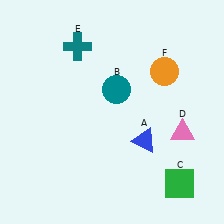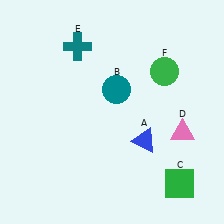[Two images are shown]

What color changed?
The circle (F) changed from orange in Image 1 to green in Image 2.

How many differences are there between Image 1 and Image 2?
There is 1 difference between the two images.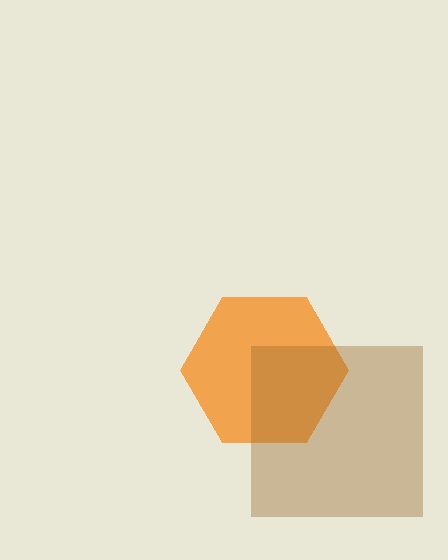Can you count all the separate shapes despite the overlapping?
Yes, there are 2 separate shapes.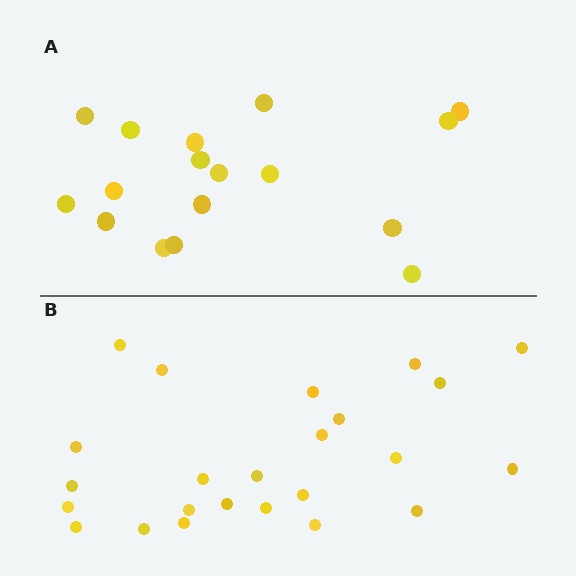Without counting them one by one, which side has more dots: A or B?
Region B (the bottom region) has more dots.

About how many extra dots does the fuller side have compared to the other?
Region B has roughly 8 or so more dots than region A.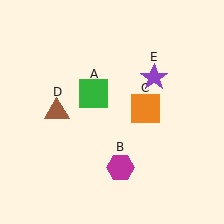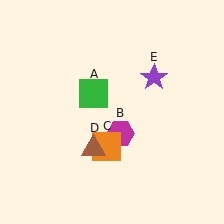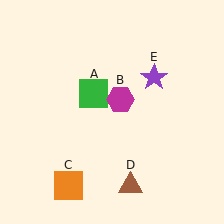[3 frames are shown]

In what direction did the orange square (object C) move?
The orange square (object C) moved down and to the left.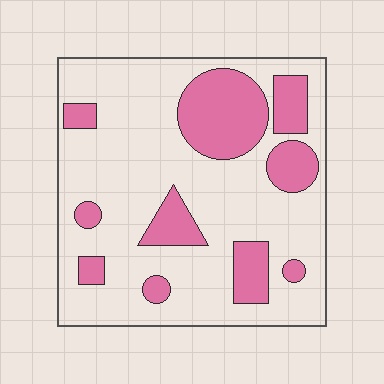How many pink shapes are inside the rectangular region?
10.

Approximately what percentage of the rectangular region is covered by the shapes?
Approximately 25%.